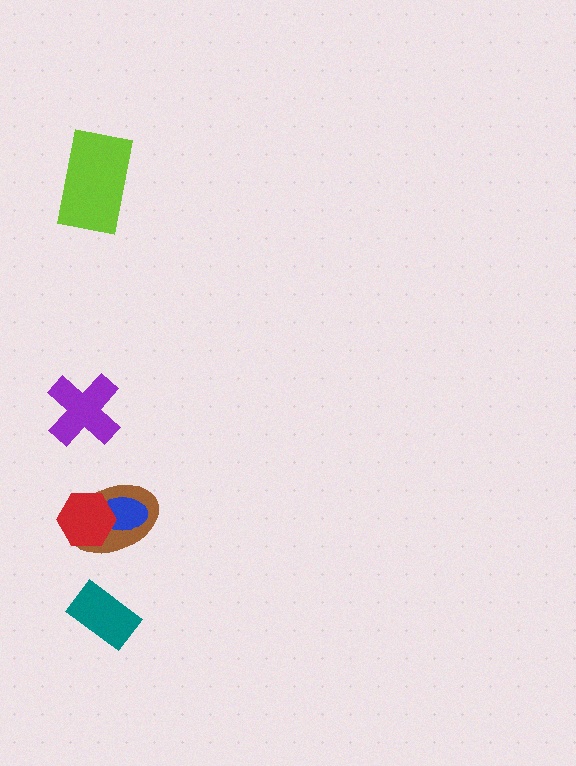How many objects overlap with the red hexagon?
2 objects overlap with the red hexagon.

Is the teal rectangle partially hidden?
No, no other shape covers it.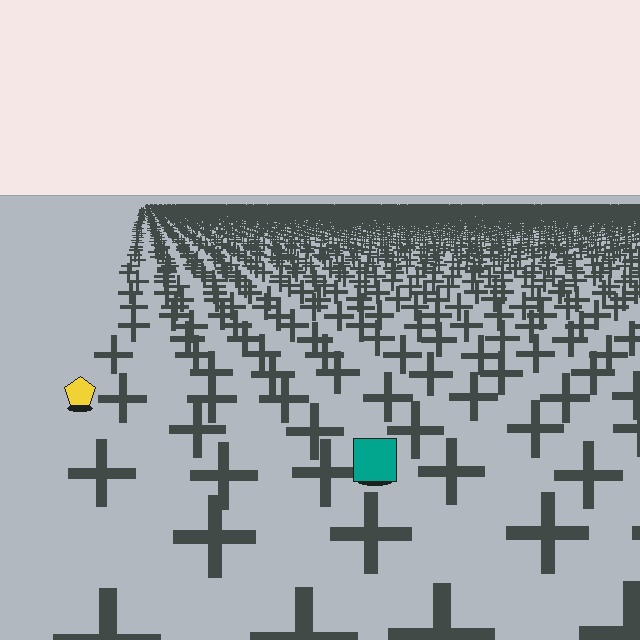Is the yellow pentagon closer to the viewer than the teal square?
No. The teal square is closer — you can tell from the texture gradient: the ground texture is coarser near it.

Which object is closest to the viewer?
The teal square is closest. The texture marks near it are larger and more spread out.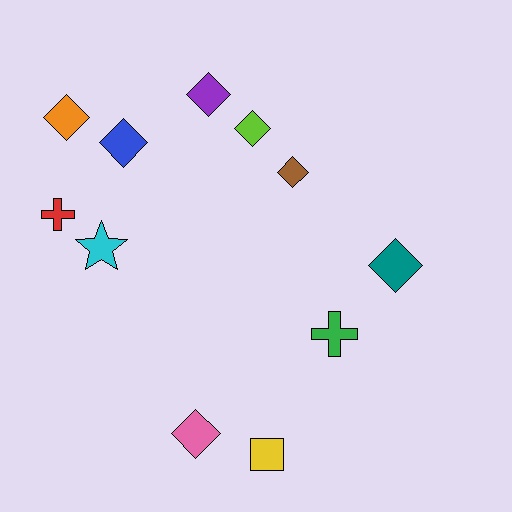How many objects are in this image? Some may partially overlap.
There are 11 objects.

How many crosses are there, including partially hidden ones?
There are 2 crosses.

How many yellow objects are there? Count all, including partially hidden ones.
There is 1 yellow object.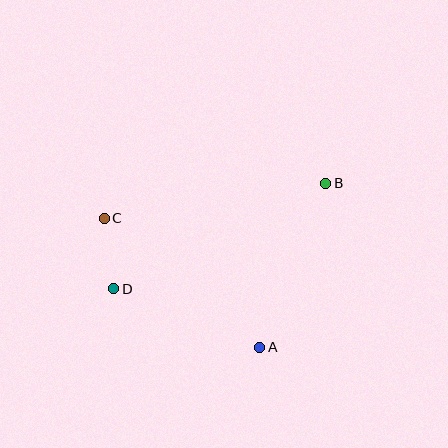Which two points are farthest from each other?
Points B and D are farthest from each other.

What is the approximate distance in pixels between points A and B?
The distance between A and B is approximately 177 pixels.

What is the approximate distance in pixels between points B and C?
The distance between B and C is approximately 224 pixels.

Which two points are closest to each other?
Points C and D are closest to each other.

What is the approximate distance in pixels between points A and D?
The distance between A and D is approximately 158 pixels.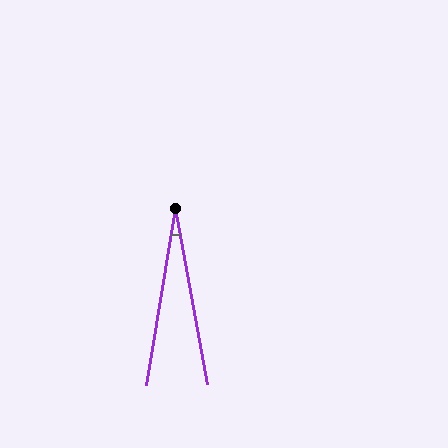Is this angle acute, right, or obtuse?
It is acute.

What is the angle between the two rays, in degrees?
Approximately 20 degrees.